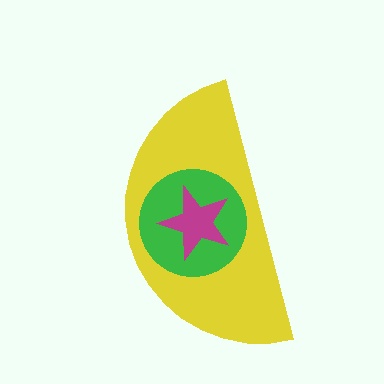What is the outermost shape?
The yellow semicircle.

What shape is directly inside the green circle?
The magenta star.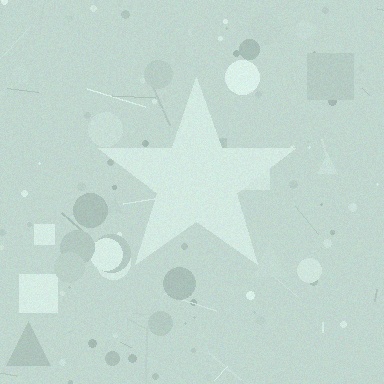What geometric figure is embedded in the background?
A star is embedded in the background.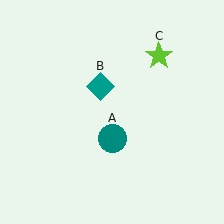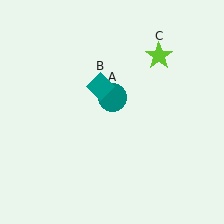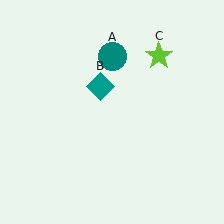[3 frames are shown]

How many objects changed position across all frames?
1 object changed position: teal circle (object A).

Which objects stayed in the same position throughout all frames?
Teal diamond (object B) and lime star (object C) remained stationary.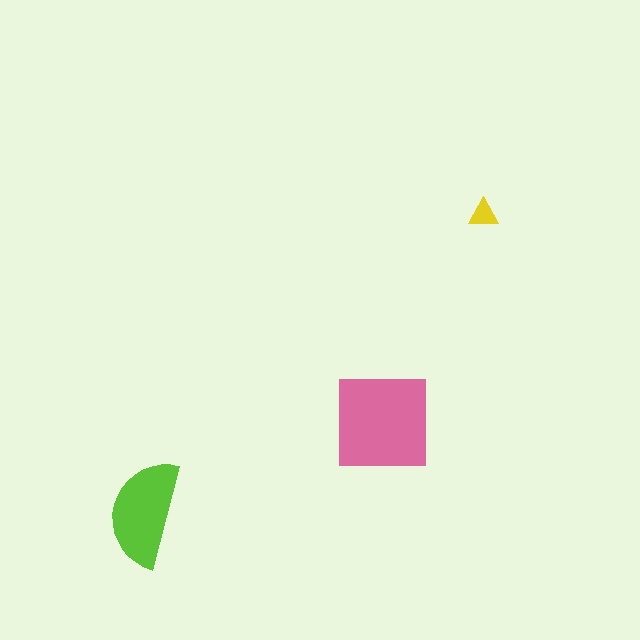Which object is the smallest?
The yellow triangle.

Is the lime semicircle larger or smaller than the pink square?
Smaller.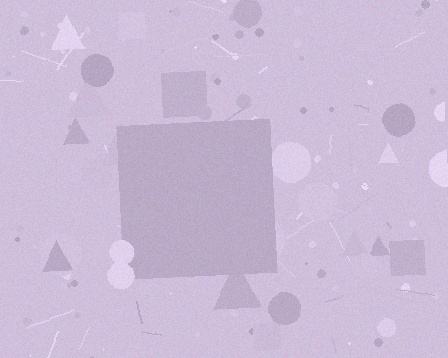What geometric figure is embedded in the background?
A square is embedded in the background.